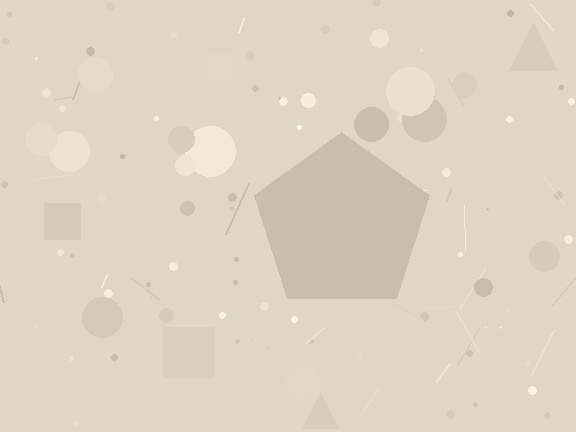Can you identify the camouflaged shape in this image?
The camouflaged shape is a pentagon.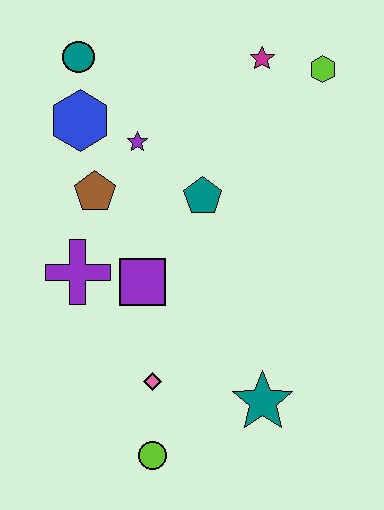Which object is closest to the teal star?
The pink diamond is closest to the teal star.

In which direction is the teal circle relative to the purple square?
The teal circle is above the purple square.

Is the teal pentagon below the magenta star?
Yes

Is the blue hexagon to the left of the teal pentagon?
Yes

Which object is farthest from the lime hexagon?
The lime circle is farthest from the lime hexagon.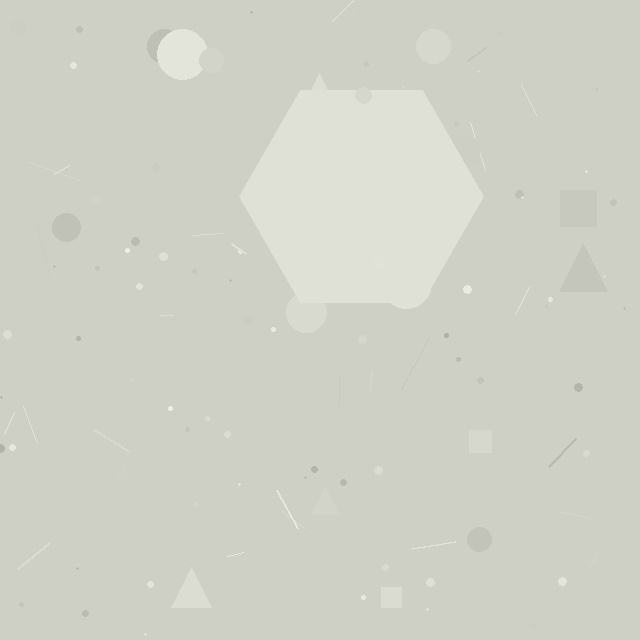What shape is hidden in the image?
A hexagon is hidden in the image.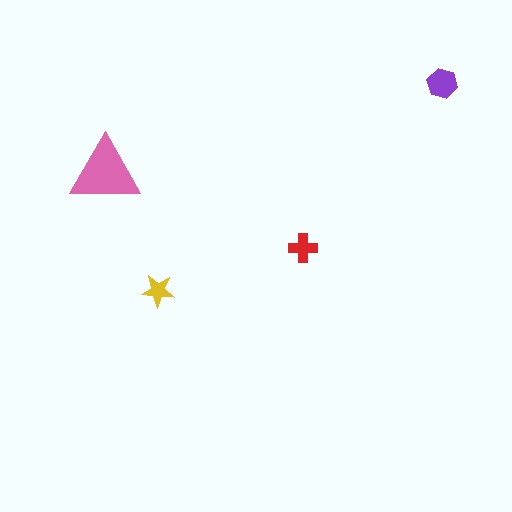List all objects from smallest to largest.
The yellow star, the red cross, the purple hexagon, the pink triangle.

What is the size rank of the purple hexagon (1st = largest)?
2nd.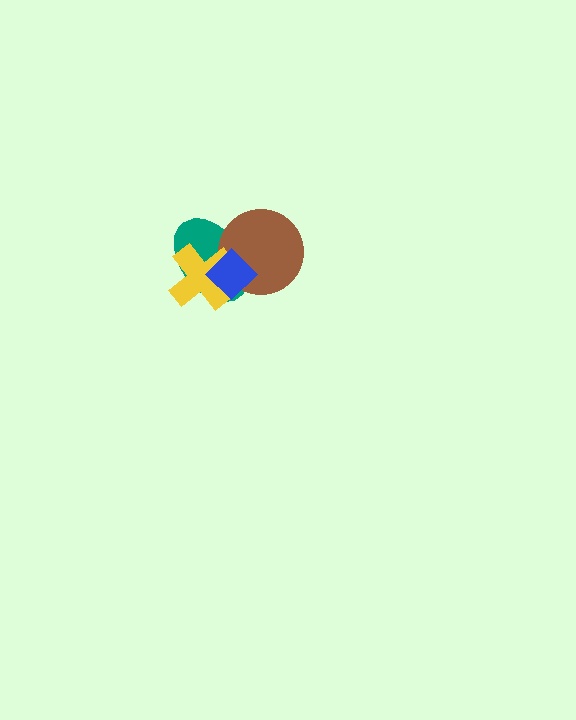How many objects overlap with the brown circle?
3 objects overlap with the brown circle.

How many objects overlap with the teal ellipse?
3 objects overlap with the teal ellipse.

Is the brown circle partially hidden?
Yes, it is partially covered by another shape.